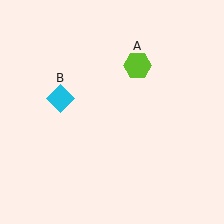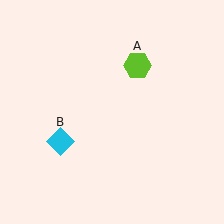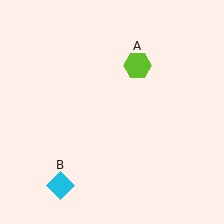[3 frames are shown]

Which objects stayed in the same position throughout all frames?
Lime hexagon (object A) remained stationary.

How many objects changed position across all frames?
1 object changed position: cyan diamond (object B).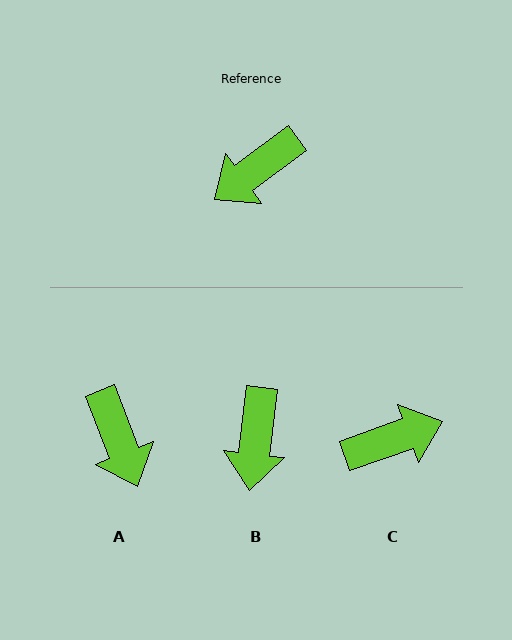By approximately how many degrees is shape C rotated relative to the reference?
Approximately 163 degrees counter-clockwise.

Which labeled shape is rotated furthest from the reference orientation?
C, about 163 degrees away.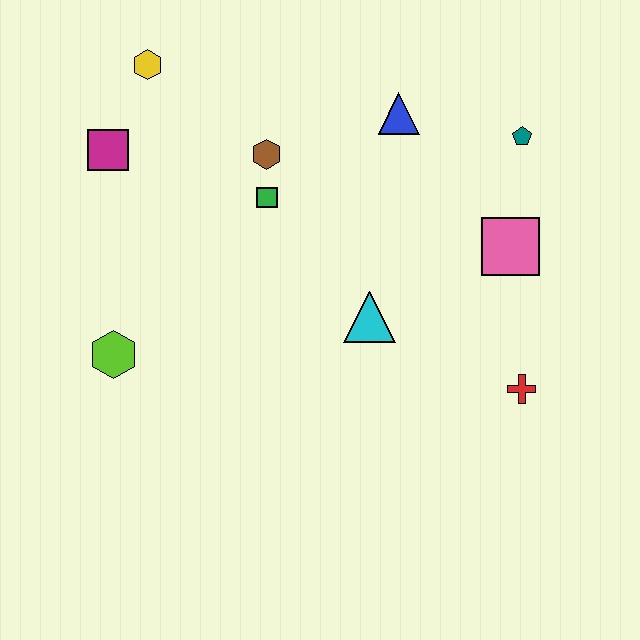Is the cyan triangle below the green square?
Yes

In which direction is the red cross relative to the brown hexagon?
The red cross is to the right of the brown hexagon.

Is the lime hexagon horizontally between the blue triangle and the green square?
No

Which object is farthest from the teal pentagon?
The lime hexagon is farthest from the teal pentagon.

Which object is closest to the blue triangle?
The teal pentagon is closest to the blue triangle.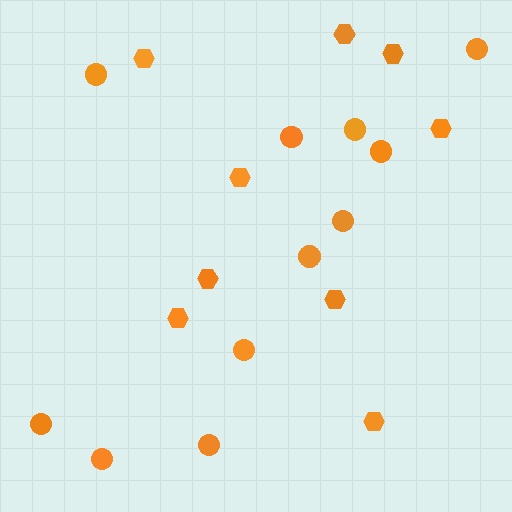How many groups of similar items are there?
There are 2 groups: one group of circles (11) and one group of hexagons (9).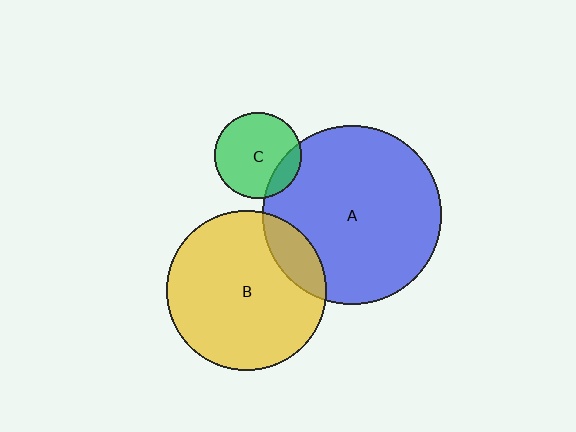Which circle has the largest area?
Circle A (blue).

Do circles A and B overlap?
Yes.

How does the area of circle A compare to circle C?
Approximately 4.3 times.